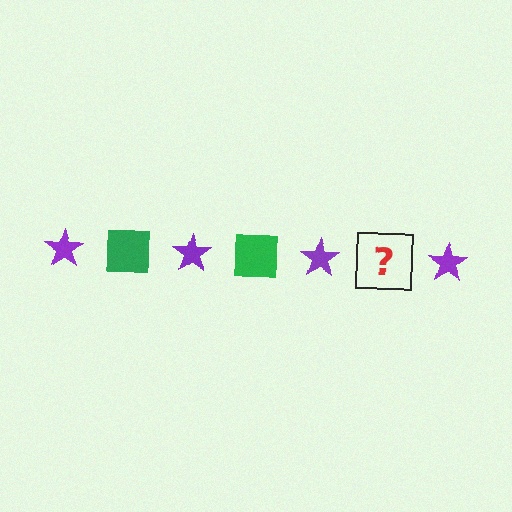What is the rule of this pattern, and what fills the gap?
The rule is that the pattern alternates between purple star and green square. The gap should be filled with a green square.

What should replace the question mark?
The question mark should be replaced with a green square.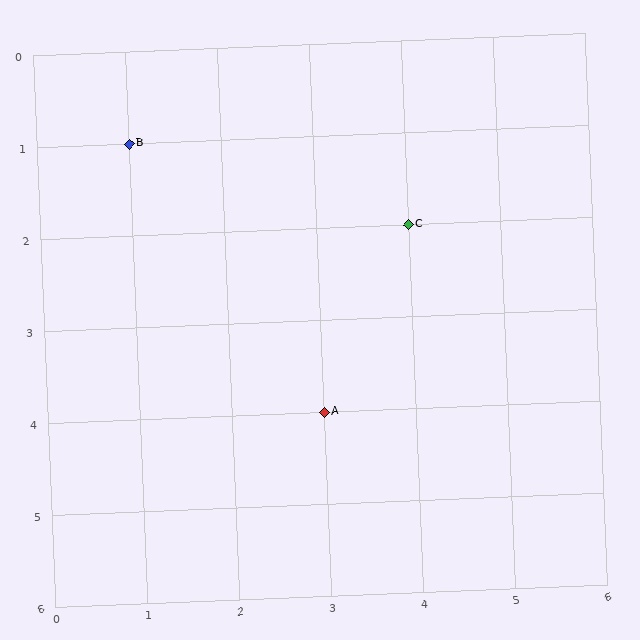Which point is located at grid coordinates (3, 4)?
Point A is at (3, 4).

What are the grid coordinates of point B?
Point B is at grid coordinates (1, 1).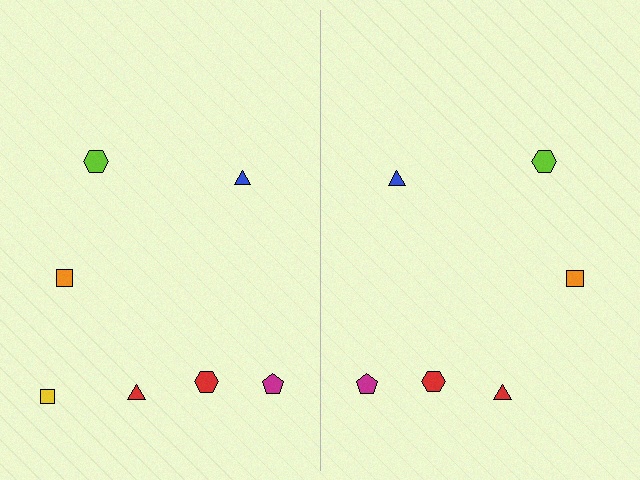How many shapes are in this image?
There are 13 shapes in this image.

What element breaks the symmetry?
A yellow square is missing from the right side.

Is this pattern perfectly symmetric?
No, the pattern is not perfectly symmetric. A yellow square is missing from the right side.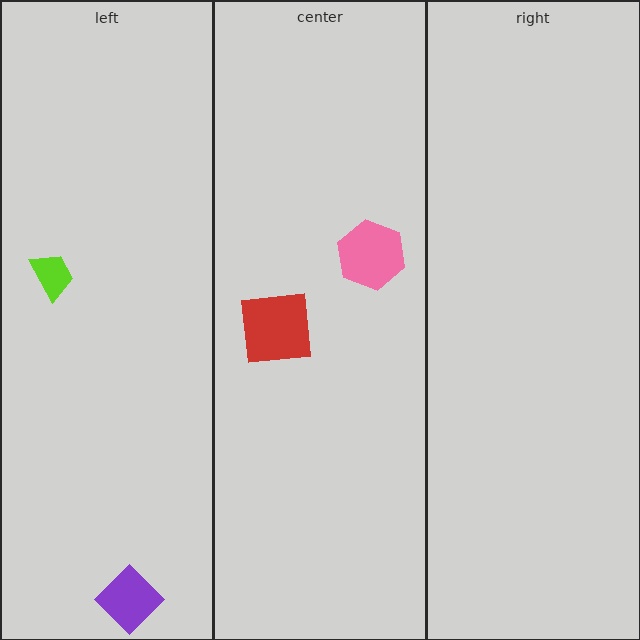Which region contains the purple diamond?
The left region.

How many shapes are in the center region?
2.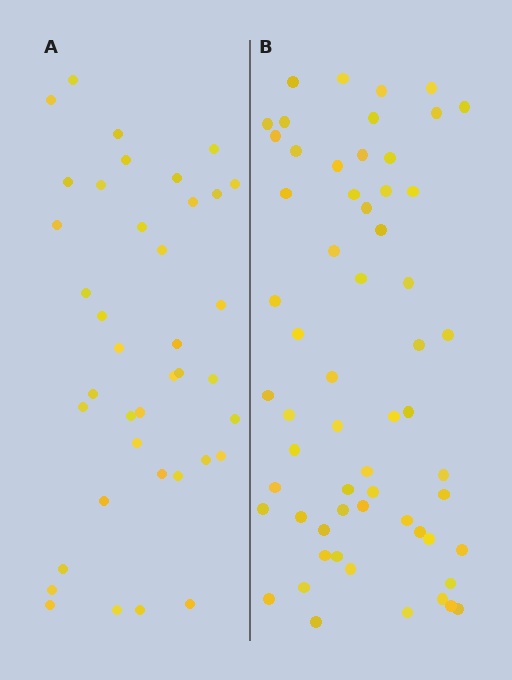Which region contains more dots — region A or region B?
Region B (the right region) has more dots.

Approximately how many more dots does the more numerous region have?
Region B has approximately 20 more dots than region A.